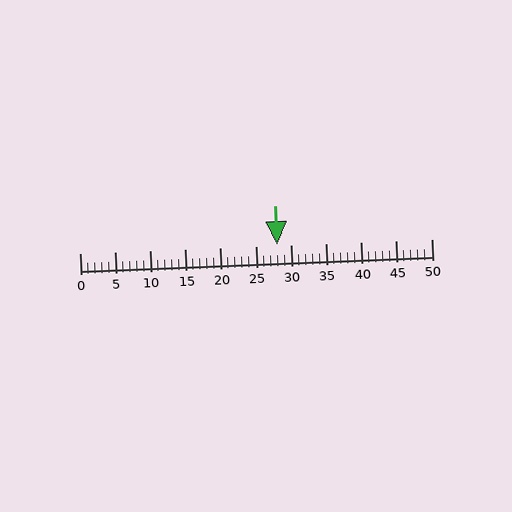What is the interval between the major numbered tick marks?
The major tick marks are spaced 5 units apart.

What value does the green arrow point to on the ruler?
The green arrow points to approximately 28.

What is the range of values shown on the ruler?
The ruler shows values from 0 to 50.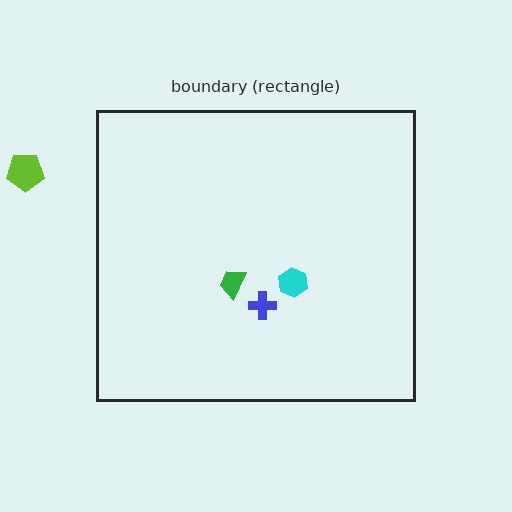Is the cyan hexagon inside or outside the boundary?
Inside.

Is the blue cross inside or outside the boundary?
Inside.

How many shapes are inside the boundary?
3 inside, 1 outside.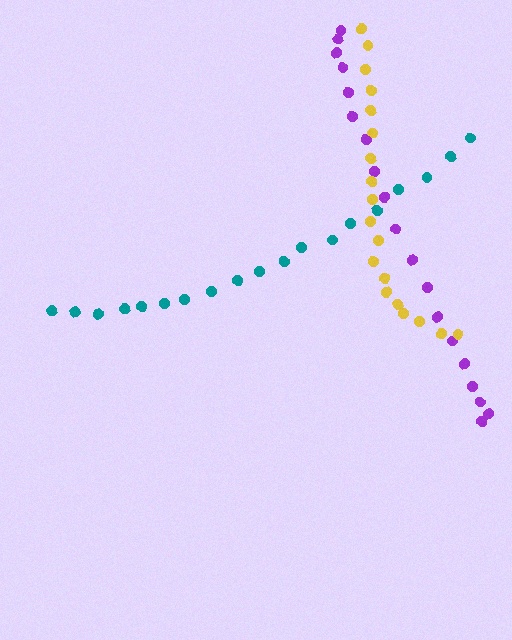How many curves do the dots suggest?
There are 3 distinct paths.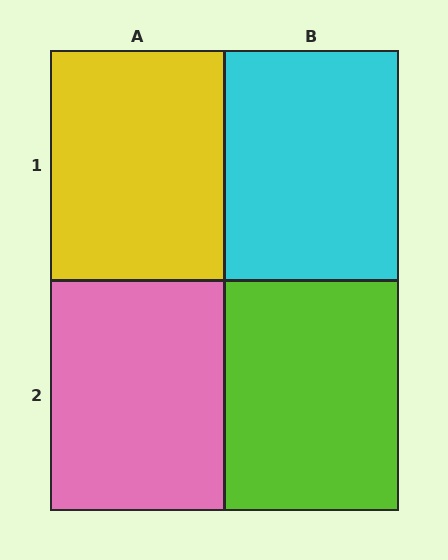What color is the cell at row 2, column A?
Pink.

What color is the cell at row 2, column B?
Lime.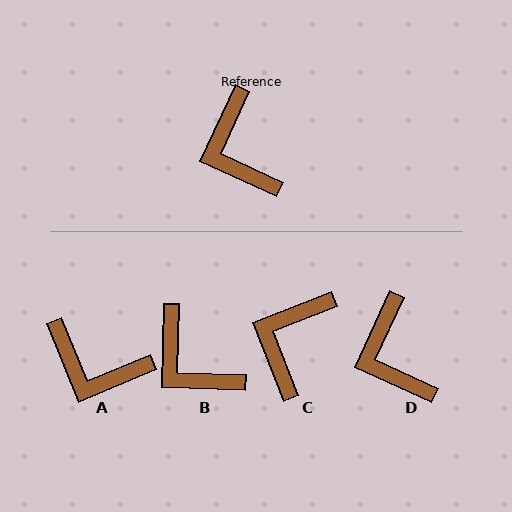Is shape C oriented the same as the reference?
No, it is off by about 44 degrees.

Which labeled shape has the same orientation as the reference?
D.